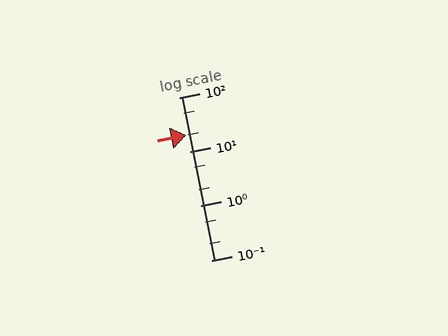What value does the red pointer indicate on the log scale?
The pointer indicates approximately 20.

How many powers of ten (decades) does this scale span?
The scale spans 3 decades, from 0.1 to 100.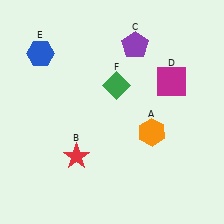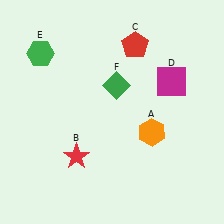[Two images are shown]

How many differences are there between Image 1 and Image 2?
There are 2 differences between the two images.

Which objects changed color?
C changed from purple to red. E changed from blue to green.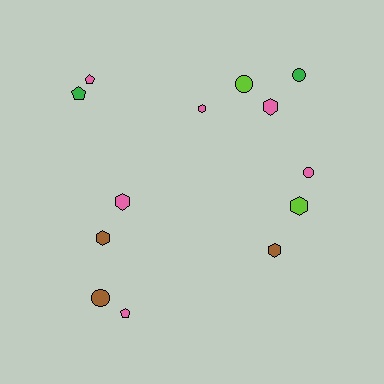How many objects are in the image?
There are 13 objects.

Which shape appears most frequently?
Hexagon, with 6 objects.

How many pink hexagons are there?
There are 3 pink hexagons.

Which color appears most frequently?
Pink, with 6 objects.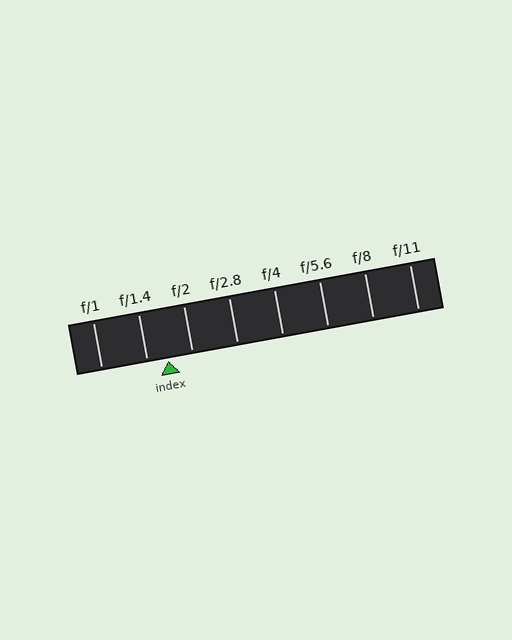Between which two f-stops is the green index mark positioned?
The index mark is between f/1.4 and f/2.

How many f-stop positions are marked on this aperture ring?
There are 8 f-stop positions marked.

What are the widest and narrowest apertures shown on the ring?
The widest aperture shown is f/1 and the narrowest is f/11.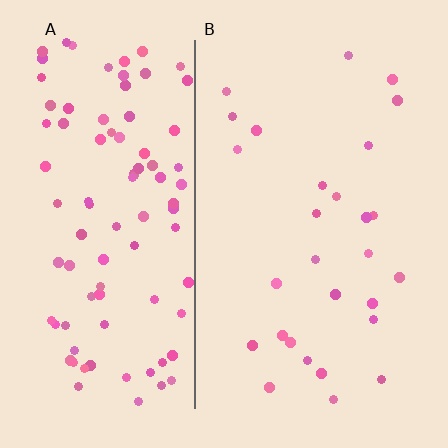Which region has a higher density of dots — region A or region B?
A (the left).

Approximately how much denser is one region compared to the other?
Approximately 3.5× — region A over region B.